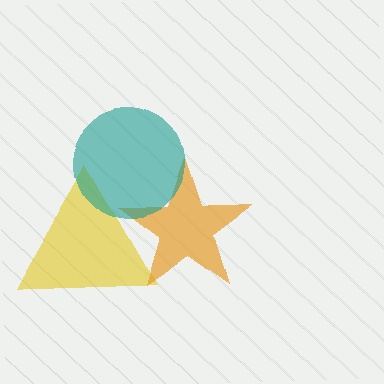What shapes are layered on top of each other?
The layered shapes are: a yellow triangle, an orange star, a teal circle.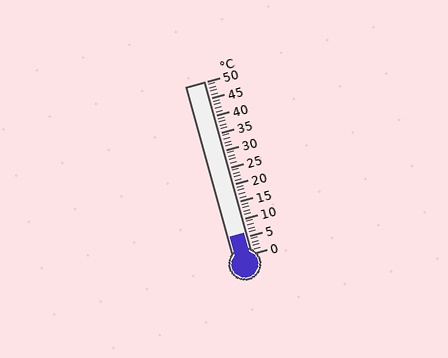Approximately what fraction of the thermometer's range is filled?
The thermometer is filled to approximately 10% of its range.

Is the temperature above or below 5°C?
The temperature is above 5°C.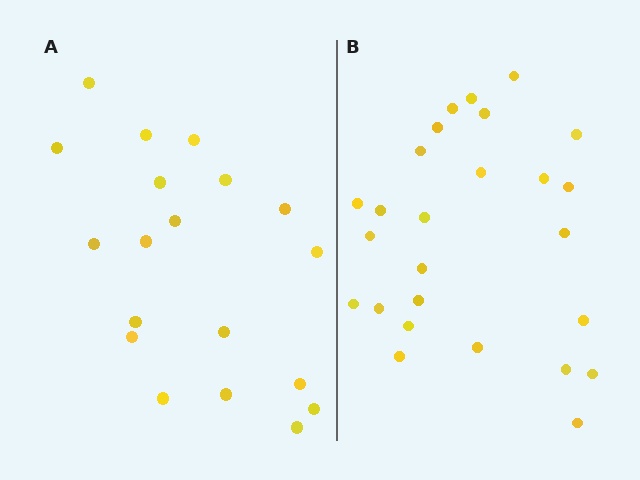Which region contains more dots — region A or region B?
Region B (the right region) has more dots.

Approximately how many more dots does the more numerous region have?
Region B has roughly 8 or so more dots than region A.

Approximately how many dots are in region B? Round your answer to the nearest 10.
About 30 dots. (The exact count is 26, which rounds to 30.)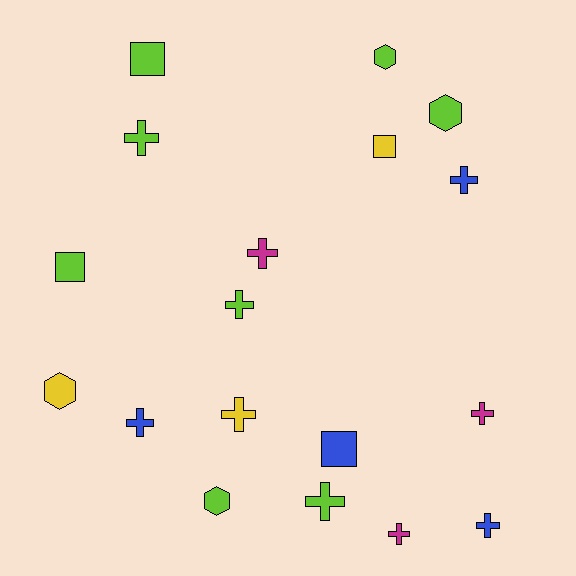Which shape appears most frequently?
Cross, with 10 objects.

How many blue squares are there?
There is 1 blue square.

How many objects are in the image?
There are 18 objects.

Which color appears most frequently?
Lime, with 8 objects.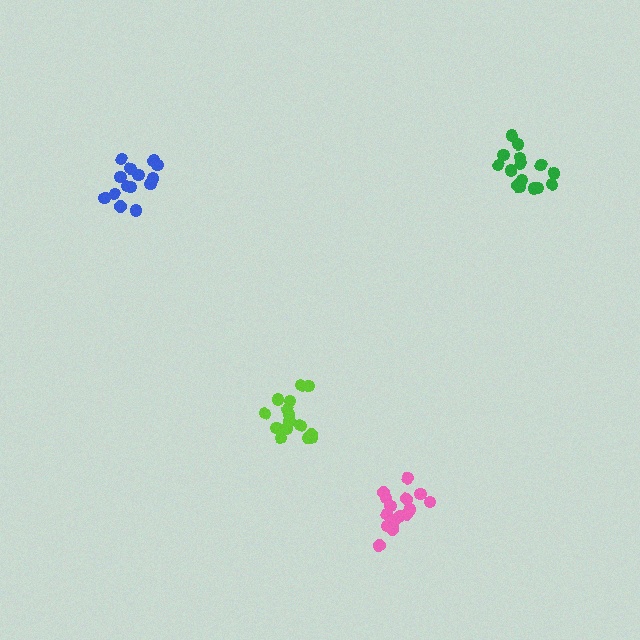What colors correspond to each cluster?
The clusters are colored: green, blue, pink, lime.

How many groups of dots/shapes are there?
There are 4 groups.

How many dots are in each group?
Group 1: 15 dots, Group 2: 14 dots, Group 3: 17 dots, Group 4: 15 dots (61 total).